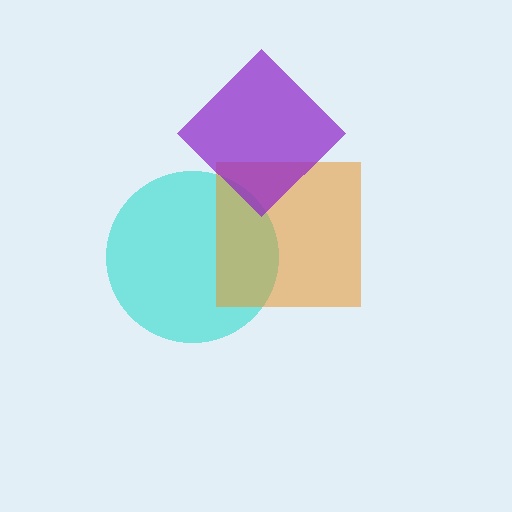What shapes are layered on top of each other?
The layered shapes are: a cyan circle, an orange square, a purple diamond.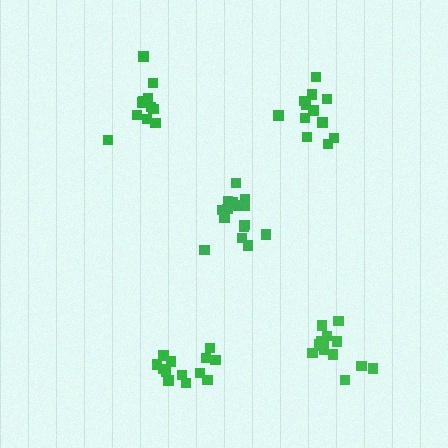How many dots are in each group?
Group 1: 15 dots, Group 2: 11 dots, Group 3: 13 dots, Group 4: 13 dots, Group 5: 12 dots (64 total).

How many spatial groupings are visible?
There are 5 spatial groupings.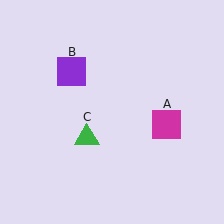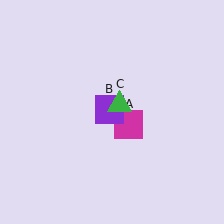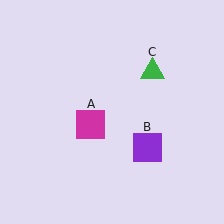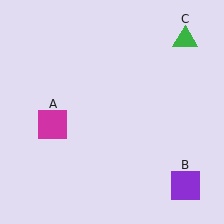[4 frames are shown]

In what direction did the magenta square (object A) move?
The magenta square (object A) moved left.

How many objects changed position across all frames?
3 objects changed position: magenta square (object A), purple square (object B), green triangle (object C).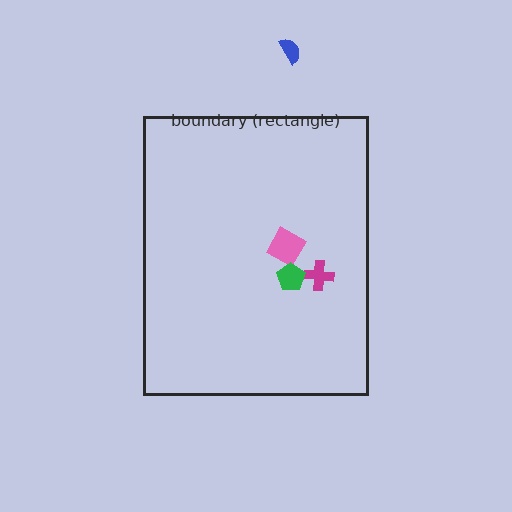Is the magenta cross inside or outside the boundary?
Inside.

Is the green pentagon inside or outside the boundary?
Inside.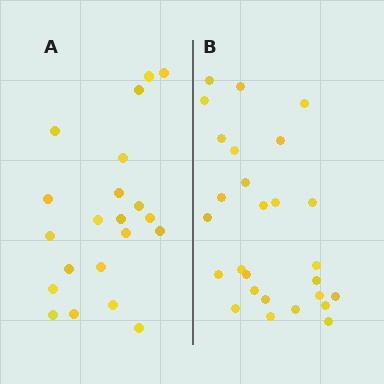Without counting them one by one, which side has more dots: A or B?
Region B (the right region) has more dots.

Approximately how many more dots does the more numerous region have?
Region B has about 6 more dots than region A.